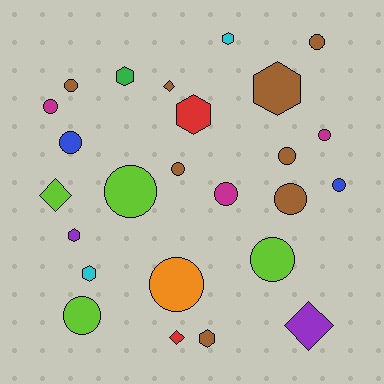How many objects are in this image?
There are 25 objects.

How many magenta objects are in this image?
There are 3 magenta objects.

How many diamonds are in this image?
There are 4 diamonds.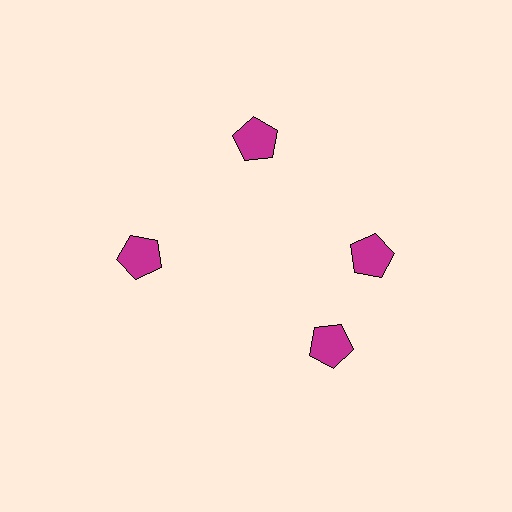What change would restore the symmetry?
The symmetry would be restored by rotating it back into even spacing with its neighbors so that all 4 pentagons sit at equal angles and equal distance from the center.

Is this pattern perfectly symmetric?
No. The 4 magenta pentagons are arranged in a ring, but one element near the 6 o'clock position is rotated out of alignment along the ring, breaking the 4-fold rotational symmetry.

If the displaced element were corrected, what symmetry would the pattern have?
It would have 4-fold rotational symmetry — the pattern would map onto itself every 90 degrees.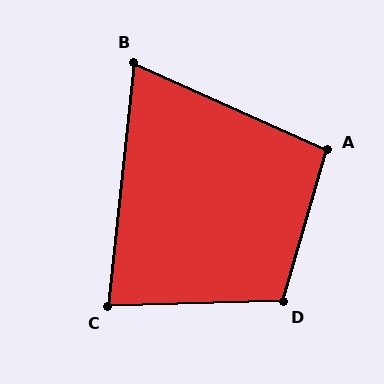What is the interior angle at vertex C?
Approximately 82 degrees (acute).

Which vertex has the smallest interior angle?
B, at approximately 72 degrees.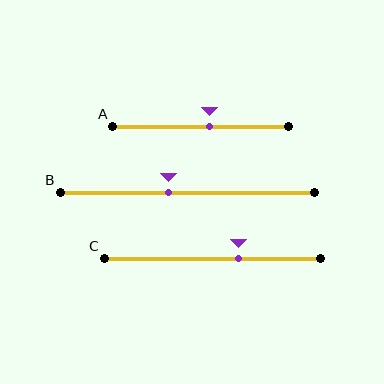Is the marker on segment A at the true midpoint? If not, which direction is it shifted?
No, the marker on segment A is shifted to the right by about 5% of the segment length.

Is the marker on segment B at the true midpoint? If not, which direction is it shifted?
No, the marker on segment B is shifted to the left by about 7% of the segment length.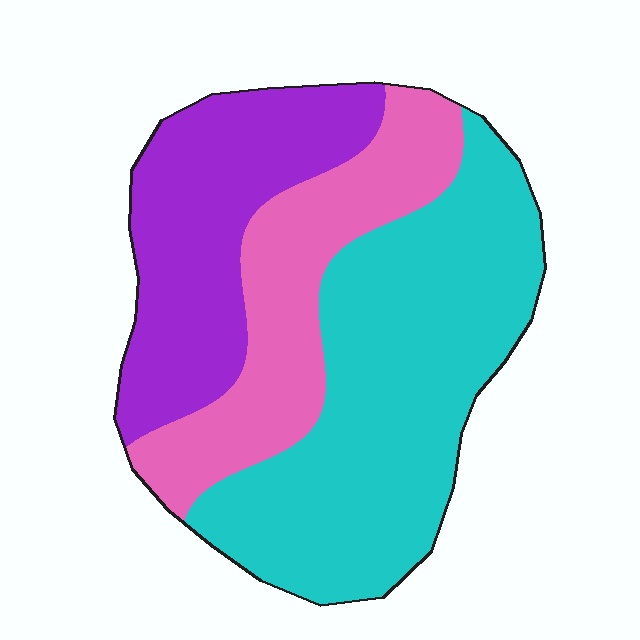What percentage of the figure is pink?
Pink covers about 25% of the figure.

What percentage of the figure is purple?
Purple takes up between a quarter and a half of the figure.